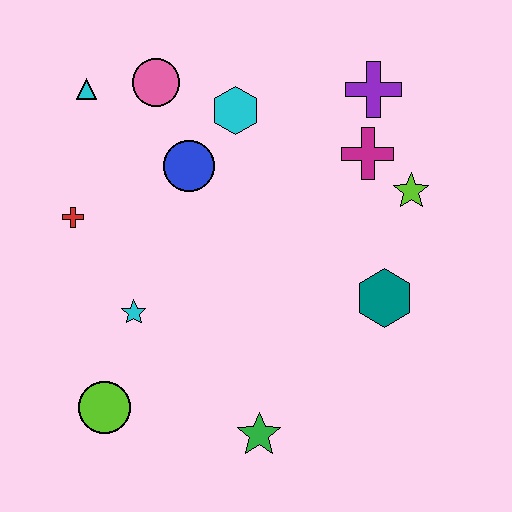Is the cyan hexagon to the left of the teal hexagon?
Yes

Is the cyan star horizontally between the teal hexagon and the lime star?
No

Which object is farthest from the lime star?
The lime circle is farthest from the lime star.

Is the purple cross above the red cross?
Yes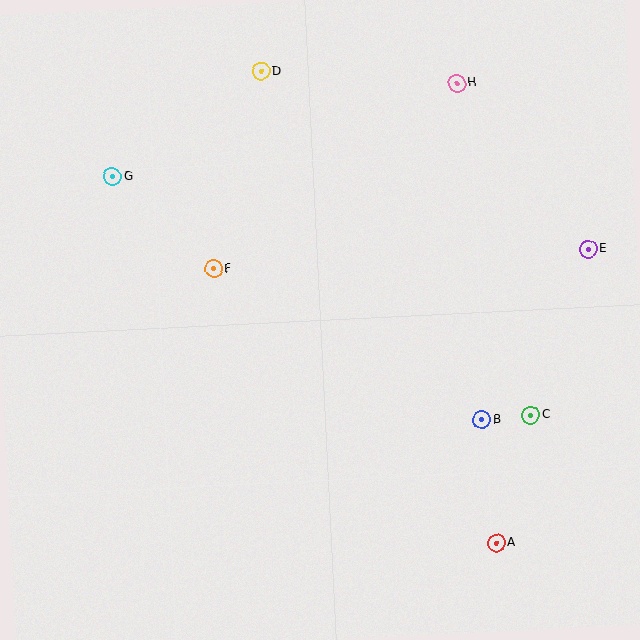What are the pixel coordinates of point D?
Point D is at (261, 71).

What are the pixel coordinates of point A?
Point A is at (496, 543).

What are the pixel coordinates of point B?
Point B is at (482, 420).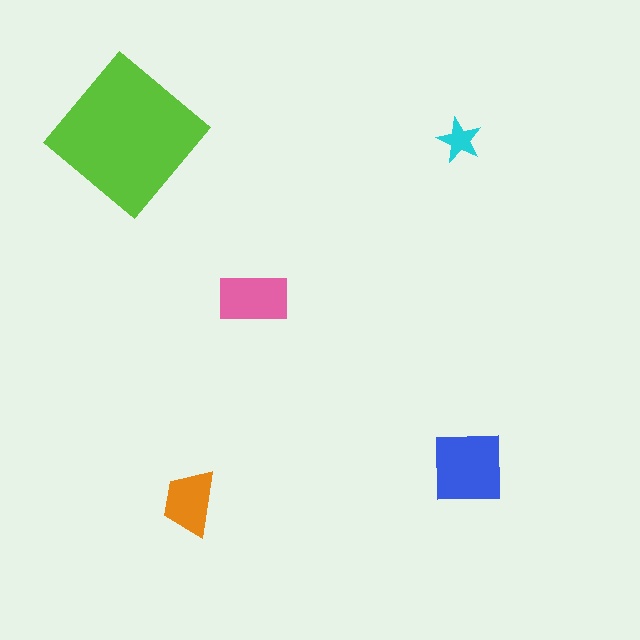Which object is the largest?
The lime diamond.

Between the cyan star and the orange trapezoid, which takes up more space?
The orange trapezoid.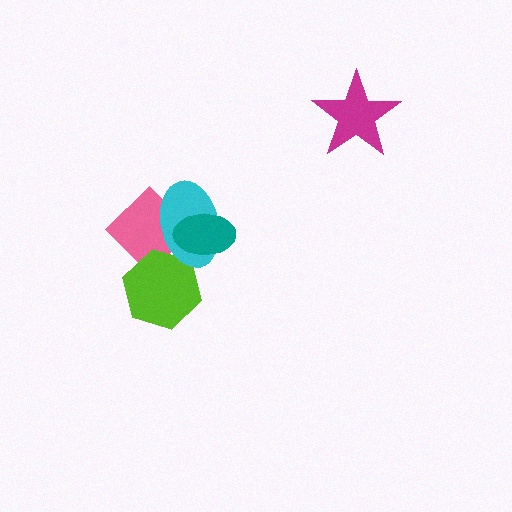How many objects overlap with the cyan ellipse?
3 objects overlap with the cyan ellipse.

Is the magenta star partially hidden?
No, no other shape covers it.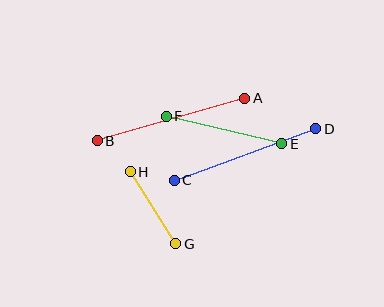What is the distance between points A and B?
The distance is approximately 153 pixels.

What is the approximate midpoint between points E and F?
The midpoint is at approximately (224, 130) pixels.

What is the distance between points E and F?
The distance is approximately 119 pixels.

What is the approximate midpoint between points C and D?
The midpoint is at approximately (245, 155) pixels.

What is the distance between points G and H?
The distance is approximately 85 pixels.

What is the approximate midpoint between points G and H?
The midpoint is at approximately (153, 208) pixels.